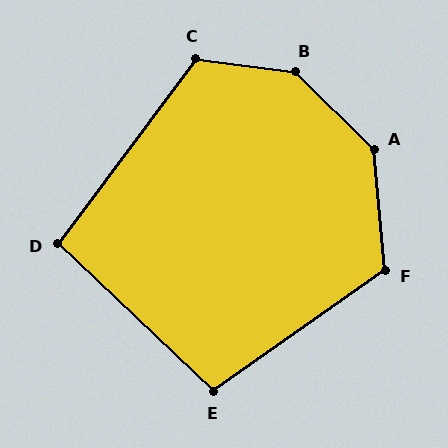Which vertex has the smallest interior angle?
D, at approximately 97 degrees.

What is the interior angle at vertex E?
Approximately 102 degrees (obtuse).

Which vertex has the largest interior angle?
B, at approximately 143 degrees.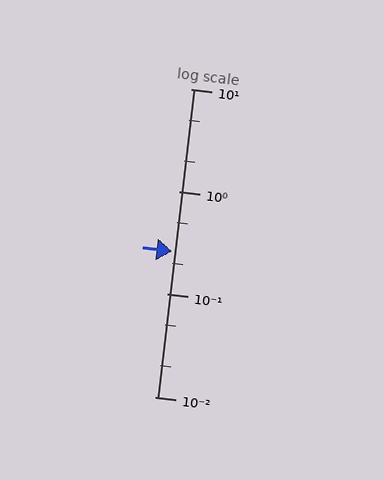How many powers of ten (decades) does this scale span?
The scale spans 3 decades, from 0.01 to 10.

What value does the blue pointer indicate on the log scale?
The pointer indicates approximately 0.26.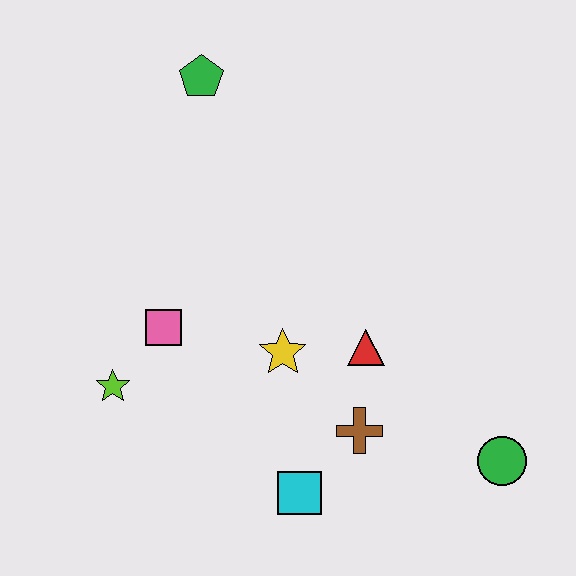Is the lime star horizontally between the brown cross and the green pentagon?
No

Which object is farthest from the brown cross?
The green pentagon is farthest from the brown cross.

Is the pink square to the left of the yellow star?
Yes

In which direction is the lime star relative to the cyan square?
The lime star is to the left of the cyan square.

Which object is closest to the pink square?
The lime star is closest to the pink square.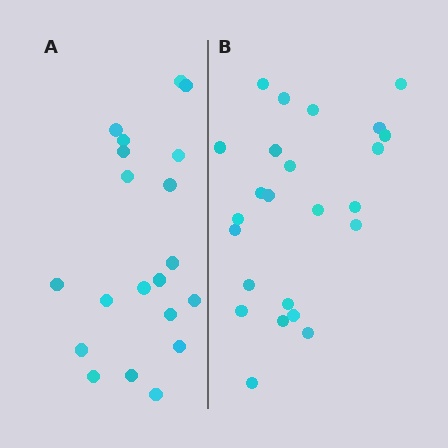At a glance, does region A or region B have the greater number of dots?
Region B (the right region) has more dots.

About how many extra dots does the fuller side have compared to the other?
Region B has about 4 more dots than region A.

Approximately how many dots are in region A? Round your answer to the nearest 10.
About 20 dots.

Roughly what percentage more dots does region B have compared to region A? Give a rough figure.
About 20% more.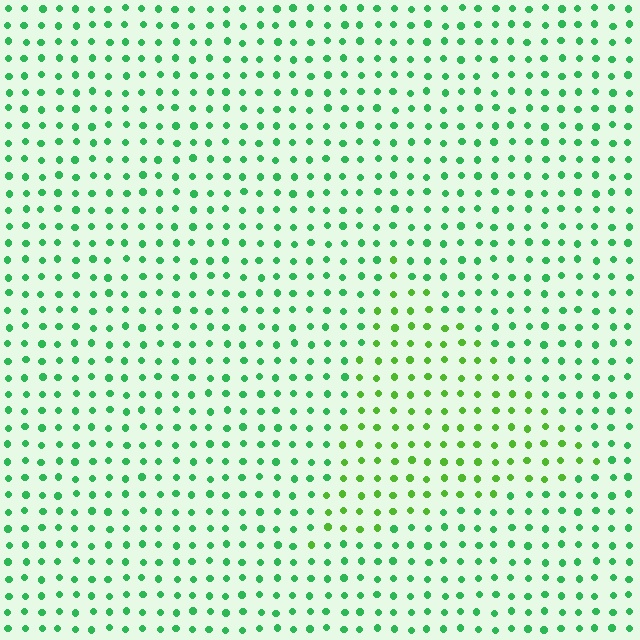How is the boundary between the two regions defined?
The boundary is defined purely by a slight shift in hue (about 33 degrees). Spacing, size, and orientation are identical on both sides.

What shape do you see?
I see a triangle.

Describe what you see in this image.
The image is filled with small green elements in a uniform arrangement. A triangle-shaped region is visible where the elements are tinted to a slightly different hue, forming a subtle color boundary.